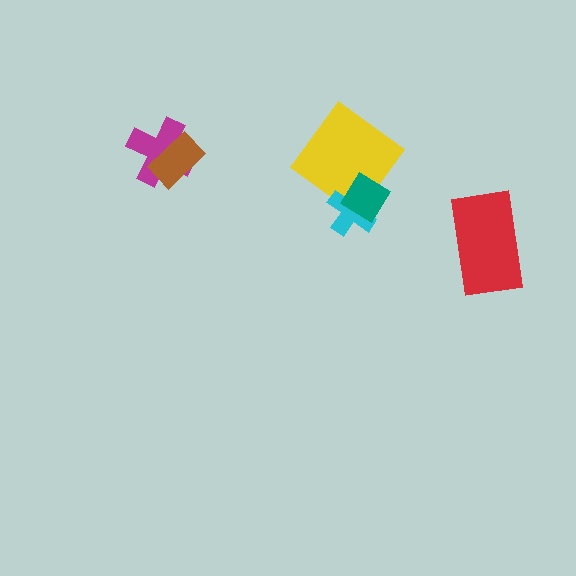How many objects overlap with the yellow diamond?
2 objects overlap with the yellow diamond.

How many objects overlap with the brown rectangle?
1 object overlaps with the brown rectangle.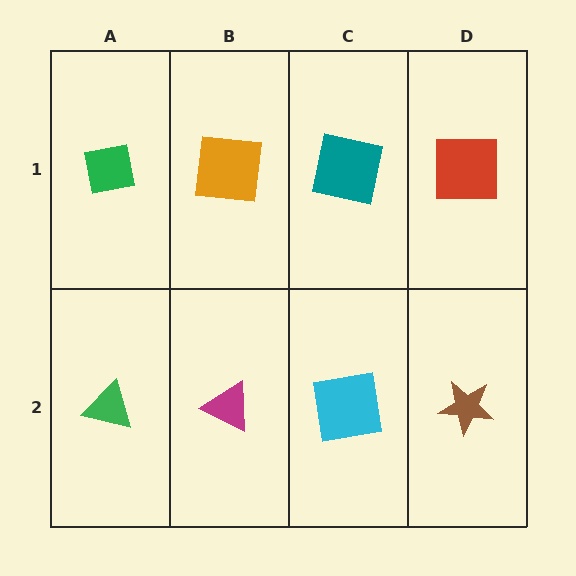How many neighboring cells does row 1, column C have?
3.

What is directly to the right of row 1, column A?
An orange square.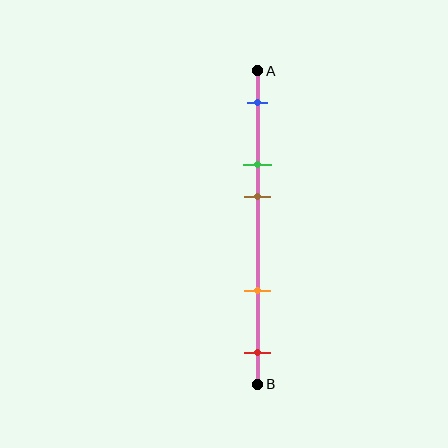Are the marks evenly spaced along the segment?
No, the marks are not evenly spaced.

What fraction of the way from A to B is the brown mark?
The brown mark is approximately 40% (0.4) of the way from A to B.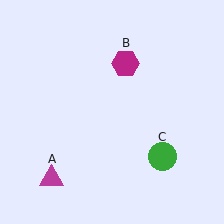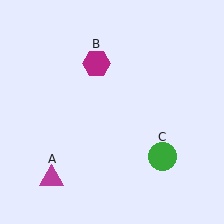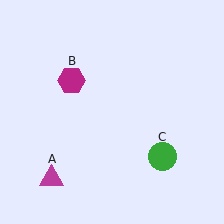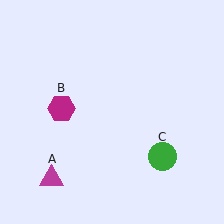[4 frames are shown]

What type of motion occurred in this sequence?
The magenta hexagon (object B) rotated counterclockwise around the center of the scene.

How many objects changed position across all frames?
1 object changed position: magenta hexagon (object B).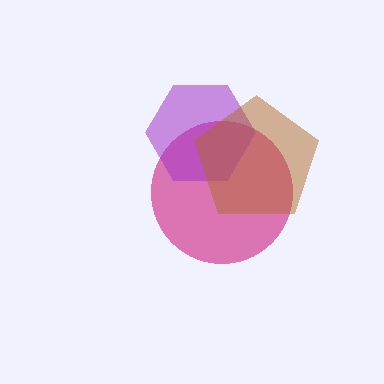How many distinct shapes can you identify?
There are 3 distinct shapes: a magenta circle, a purple hexagon, a brown pentagon.